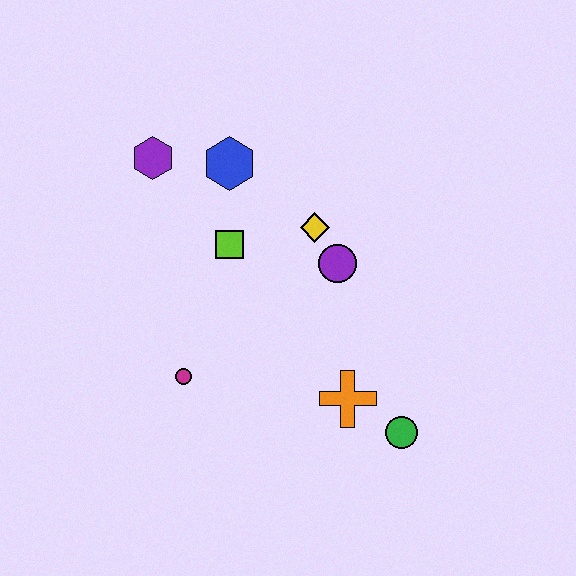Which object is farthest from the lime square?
The green circle is farthest from the lime square.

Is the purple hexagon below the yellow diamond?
No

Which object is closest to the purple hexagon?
The blue hexagon is closest to the purple hexagon.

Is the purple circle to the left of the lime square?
No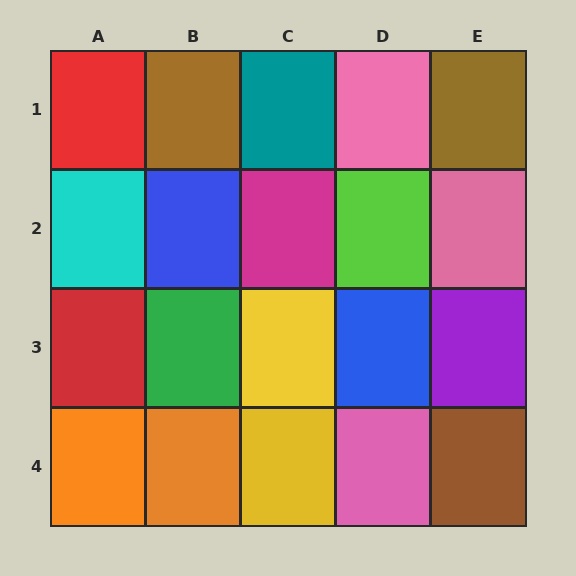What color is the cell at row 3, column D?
Blue.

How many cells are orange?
2 cells are orange.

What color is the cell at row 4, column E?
Brown.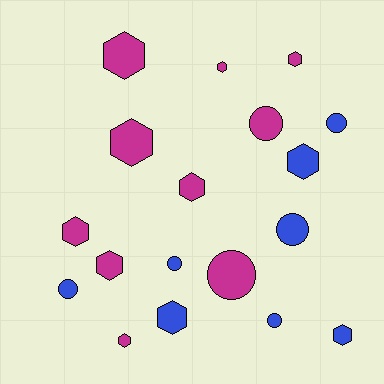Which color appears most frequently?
Magenta, with 10 objects.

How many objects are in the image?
There are 18 objects.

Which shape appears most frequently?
Hexagon, with 11 objects.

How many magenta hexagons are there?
There are 8 magenta hexagons.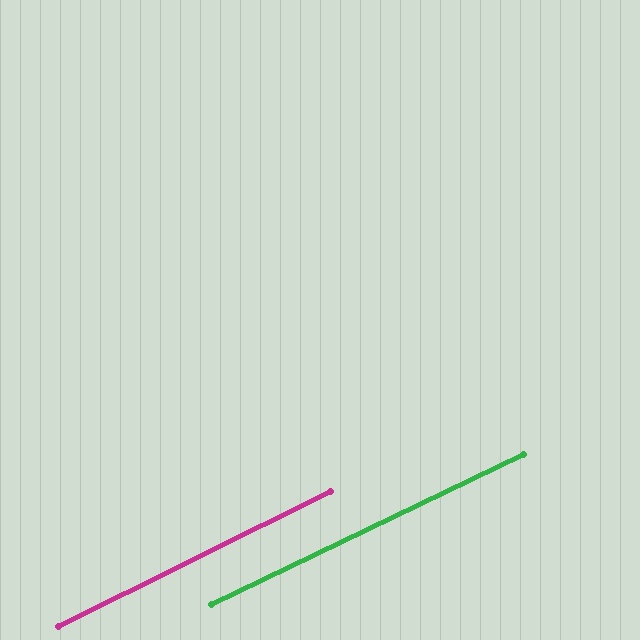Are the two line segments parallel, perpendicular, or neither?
Parallel — their directions differ by only 0.7°.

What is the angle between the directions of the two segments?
Approximately 1 degree.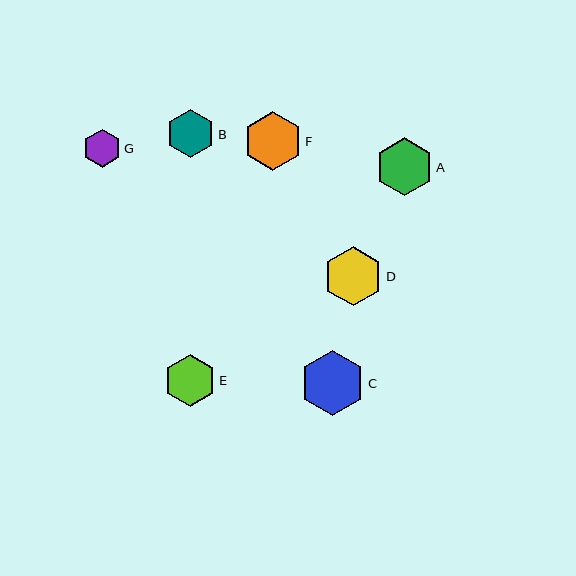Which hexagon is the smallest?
Hexagon G is the smallest with a size of approximately 38 pixels.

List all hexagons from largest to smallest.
From largest to smallest: C, F, D, A, E, B, G.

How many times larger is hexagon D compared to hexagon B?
Hexagon D is approximately 1.2 times the size of hexagon B.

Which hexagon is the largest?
Hexagon C is the largest with a size of approximately 65 pixels.